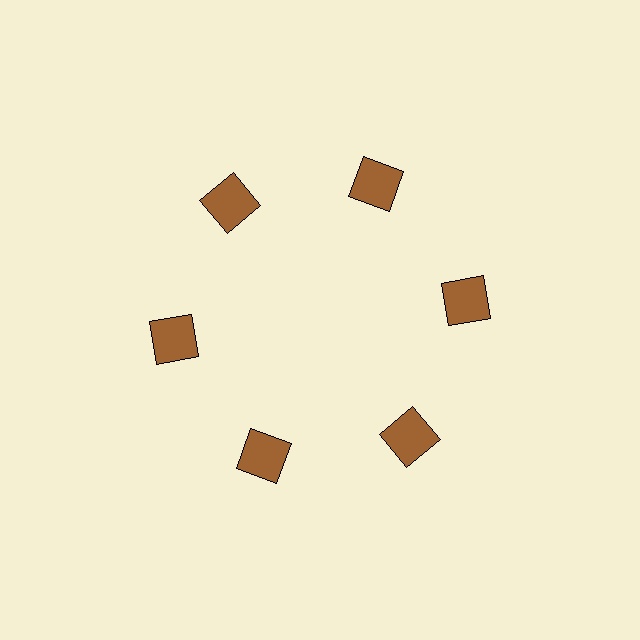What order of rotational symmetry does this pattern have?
This pattern has 6-fold rotational symmetry.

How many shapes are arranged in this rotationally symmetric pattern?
There are 6 shapes, arranged in 6 groups of 1.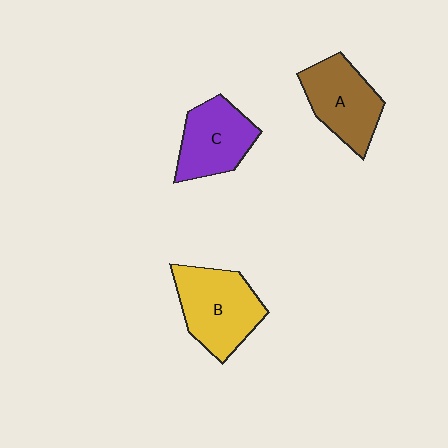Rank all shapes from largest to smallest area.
From largest to smallest: B (yellow), A (brown), C (purple).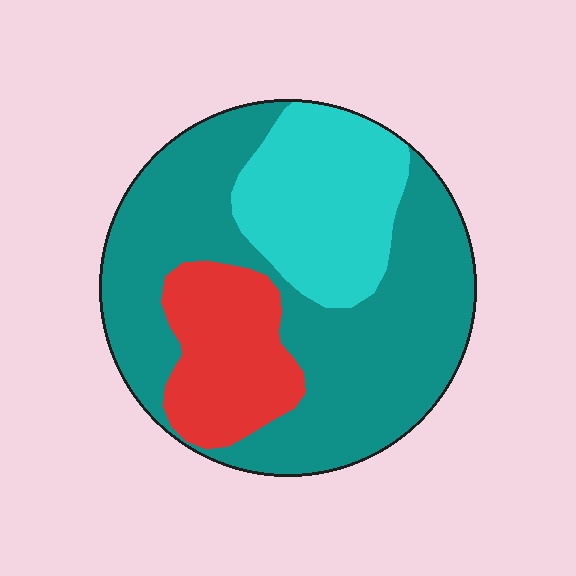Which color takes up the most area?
Teal, at roughly 60%.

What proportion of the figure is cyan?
Cyan covers about 25% of the figure.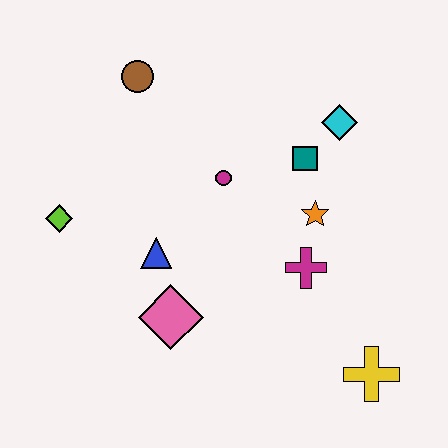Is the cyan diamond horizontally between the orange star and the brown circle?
No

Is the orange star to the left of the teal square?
No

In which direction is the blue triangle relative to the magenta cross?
The blue triangle is to the left of the magenta cross.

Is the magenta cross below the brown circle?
Yes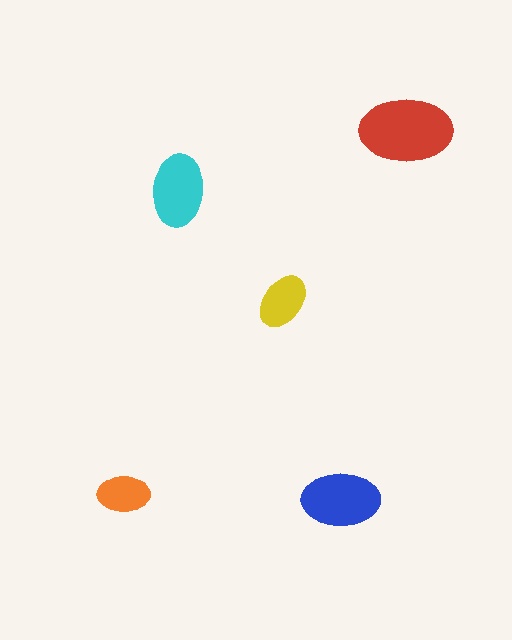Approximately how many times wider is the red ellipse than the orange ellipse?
About 2 times wider.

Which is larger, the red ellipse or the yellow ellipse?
The red one.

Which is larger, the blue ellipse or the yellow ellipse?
The blue one.